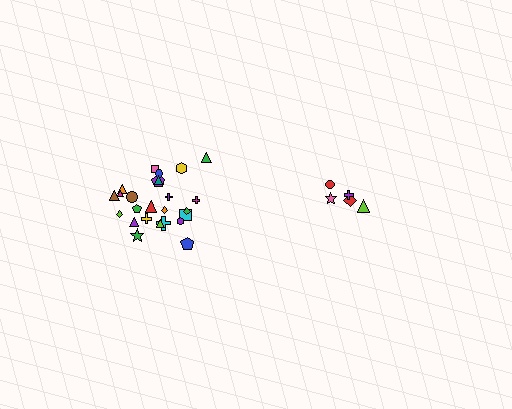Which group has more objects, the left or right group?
The left group.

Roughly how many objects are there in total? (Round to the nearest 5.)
Roughly 30 objects in total.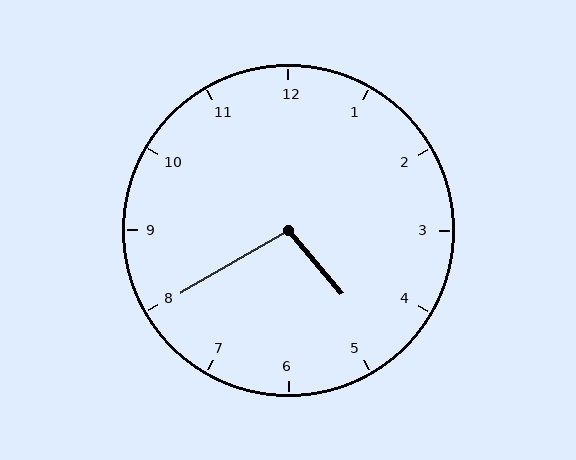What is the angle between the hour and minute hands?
Approximately 100 degrees.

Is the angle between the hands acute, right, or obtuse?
It is obtuse.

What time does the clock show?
4:40.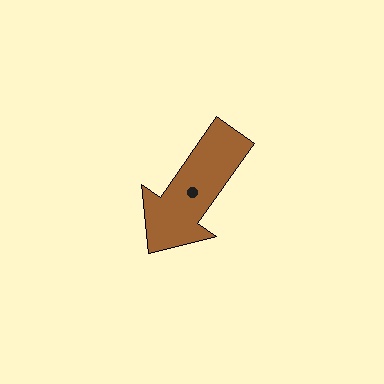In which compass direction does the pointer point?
Southwest.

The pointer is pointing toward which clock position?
Roughly 7 o'clock.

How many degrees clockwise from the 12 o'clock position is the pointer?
Approximately 215 degrees.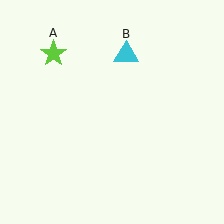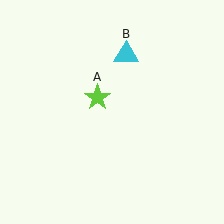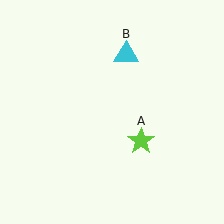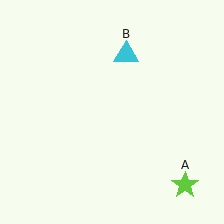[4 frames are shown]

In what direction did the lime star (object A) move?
The lime star (object A) moved down and to the right.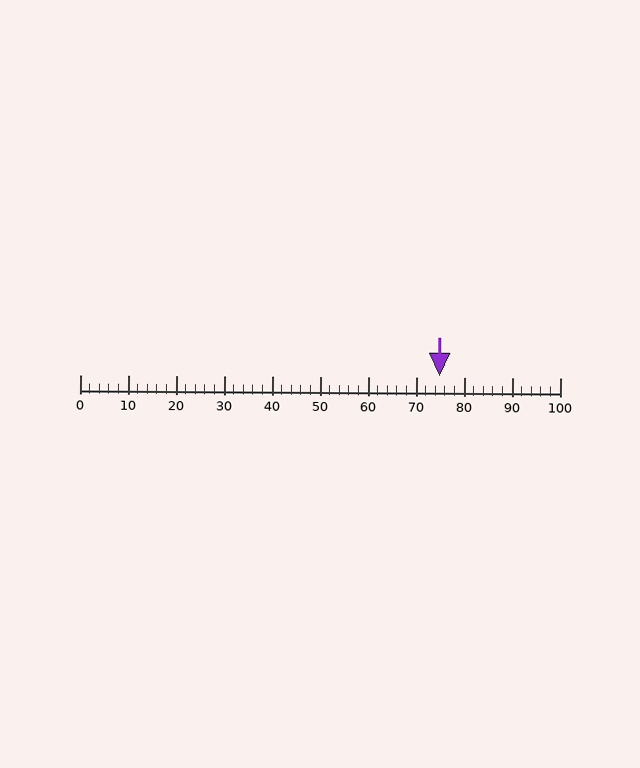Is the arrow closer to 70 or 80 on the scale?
The arrow is closer to 70.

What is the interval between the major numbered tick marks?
The major tick marks are spaced 10 units apart.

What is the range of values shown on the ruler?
The ruler shows values from 0 to 100.